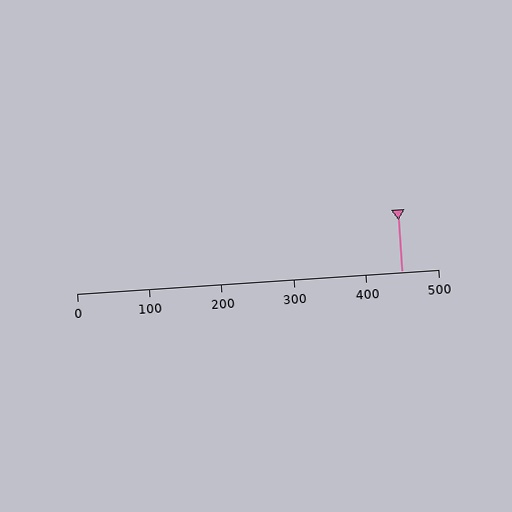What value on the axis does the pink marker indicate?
The marker indicates approximately 450.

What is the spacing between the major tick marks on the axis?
The major ticks are spaced 100 apart.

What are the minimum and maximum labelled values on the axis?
The axis runs from 0 to 500.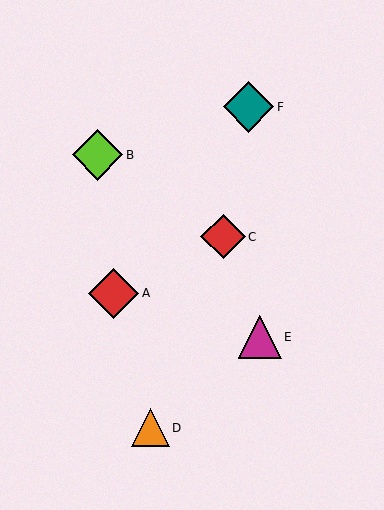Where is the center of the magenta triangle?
The center of the magenta triangle is at (260, 337).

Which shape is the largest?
The teal diamond (labeled F) is the largest.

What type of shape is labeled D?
Shape D is an orange triangle.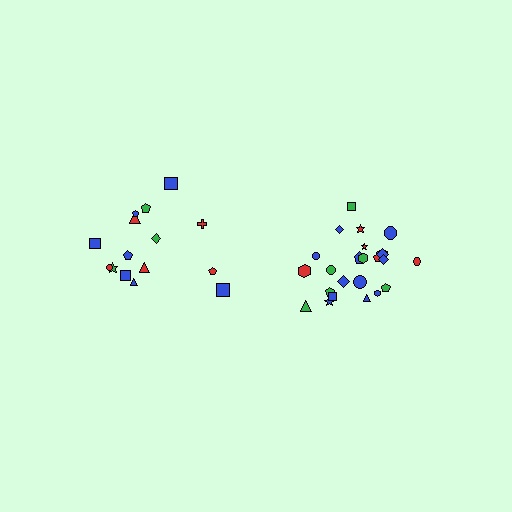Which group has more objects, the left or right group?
The right group.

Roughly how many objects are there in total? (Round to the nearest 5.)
Roughly 40 objects in total.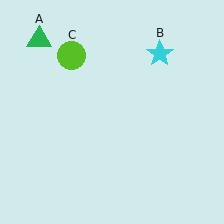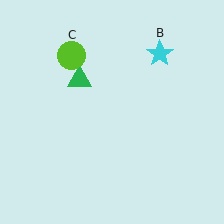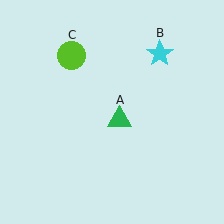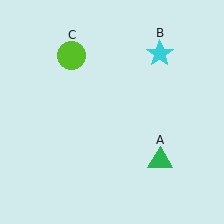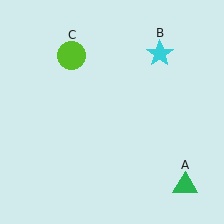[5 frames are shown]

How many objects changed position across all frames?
1 object changed position: green triangle (object A).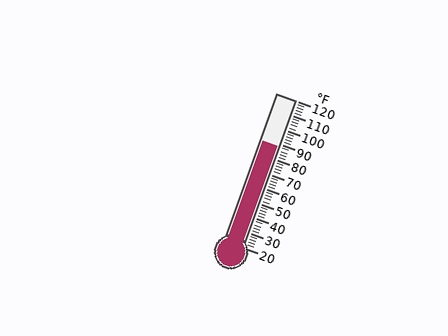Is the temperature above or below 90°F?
The temperature is below 90°F.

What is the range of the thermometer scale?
The thermometer scale ranges from 20°F to 120°F.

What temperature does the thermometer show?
The thermometer shows approximately 88°F.